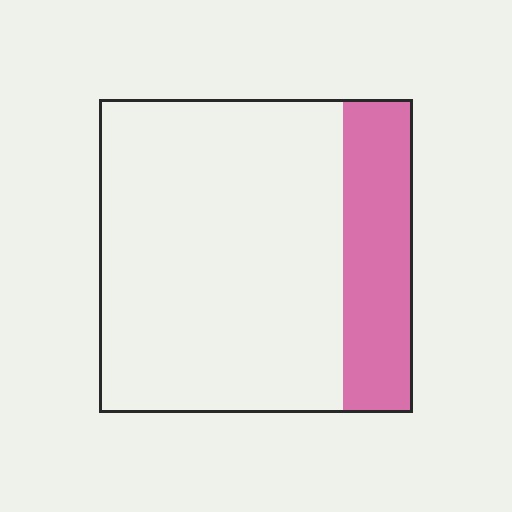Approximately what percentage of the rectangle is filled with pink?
Approximately 20%.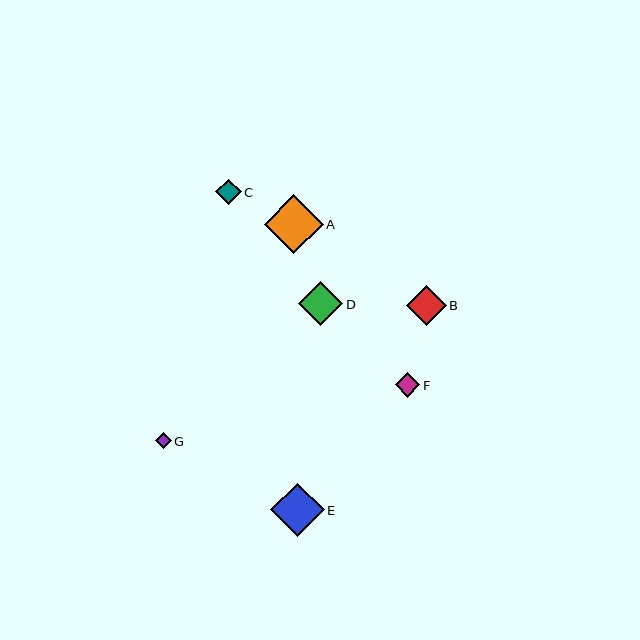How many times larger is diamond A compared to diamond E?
Diamond A is approximately 1.1 times the size of diamond E.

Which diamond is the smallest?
Diamond G is the smallest with a size of approximately 16 pixels.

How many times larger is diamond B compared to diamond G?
Diamond B is approximately 2.5 times the size of diamond G.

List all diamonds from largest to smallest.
From largest to smallest: A, E, D, B, C, F, G.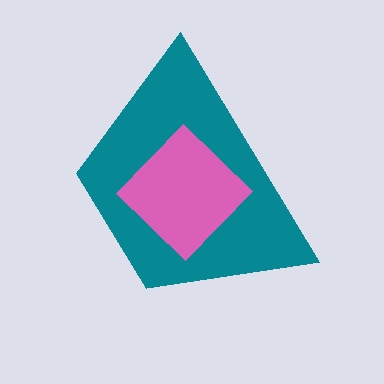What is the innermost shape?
The pink diamond.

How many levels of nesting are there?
2.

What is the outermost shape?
The teal trapezoid.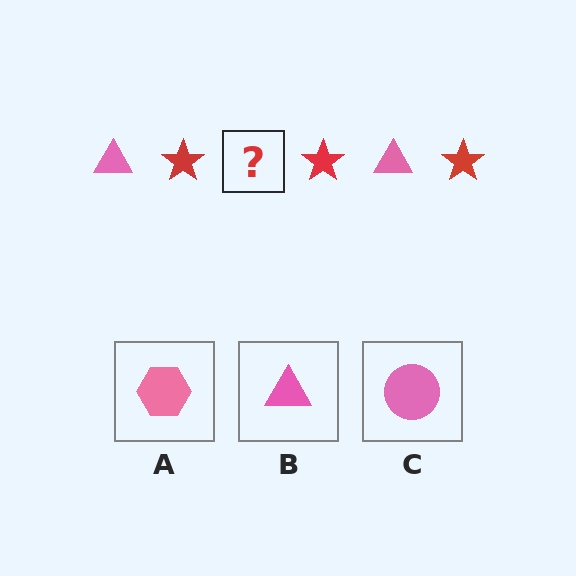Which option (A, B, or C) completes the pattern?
B.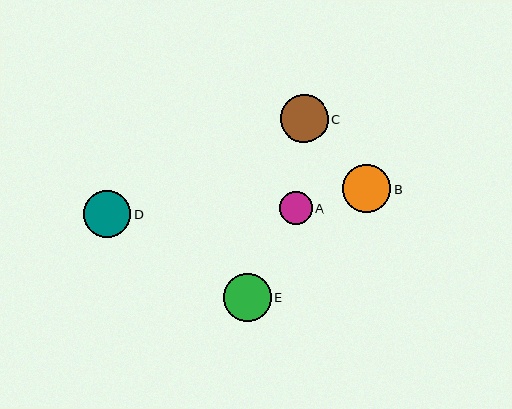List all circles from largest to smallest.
From largest to smallest: B, E, D, C, A.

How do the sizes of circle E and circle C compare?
Circle E and circle C are approximately the same size.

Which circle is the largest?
Circle B is the largest with a size of approximately 48 pixels.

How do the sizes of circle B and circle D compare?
Circle B and circle D are approximately the same size.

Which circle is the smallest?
Circle A is the smallest with a size of approximately 33 pixels.